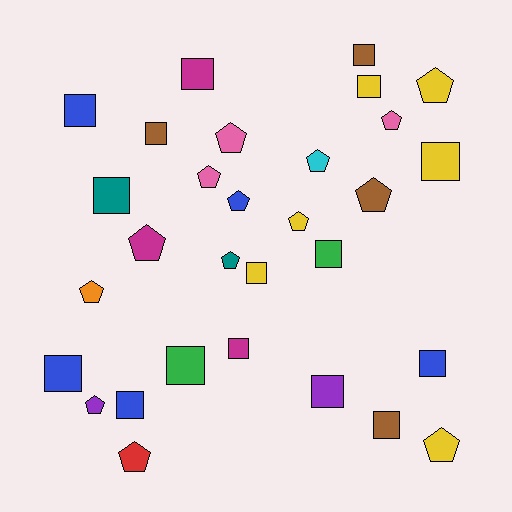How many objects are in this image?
There are 30 objects.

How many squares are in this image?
There are 16 squares.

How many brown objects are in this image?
There are 4 brown objects.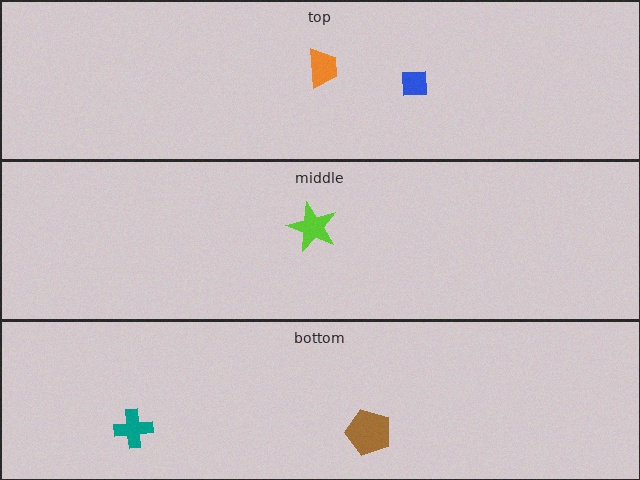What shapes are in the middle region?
The lime star.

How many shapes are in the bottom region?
2.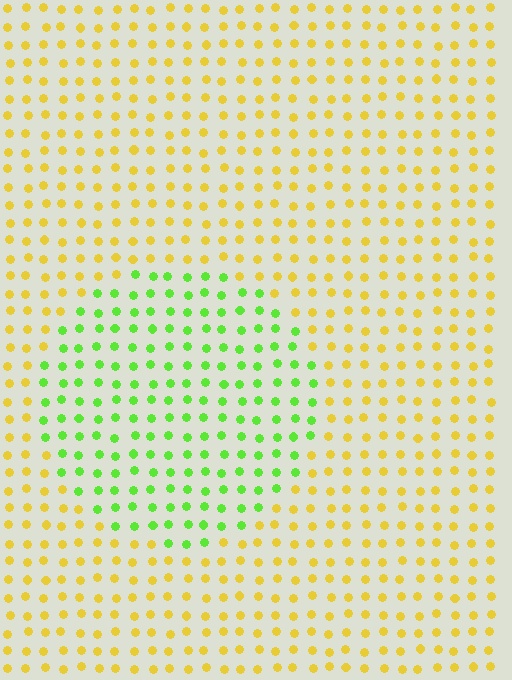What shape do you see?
I see a circle.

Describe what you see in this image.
The image is filled with small yellow elements in a uniform arrangement. A circle-shaped region is visible where the elements are tinted to a slightly different hue, forming a subtle color boundary.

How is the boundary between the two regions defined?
The boundary is defined purely by a slight shift in hue (about 57 degrees). Spacing, size, and orientation are identical on both sides.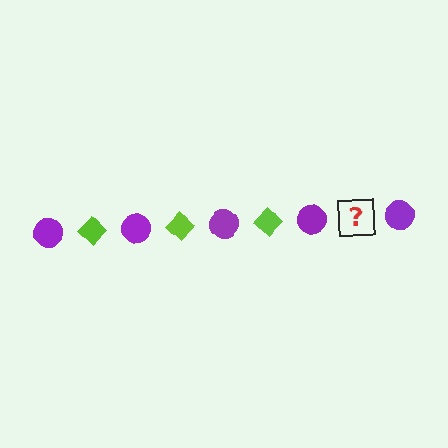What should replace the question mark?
The question mark should be replaced with a lime diamond.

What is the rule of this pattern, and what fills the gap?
The rule is that the pattern alternates between purple circle and lime diamond. The gap should be filled with a lime diamond.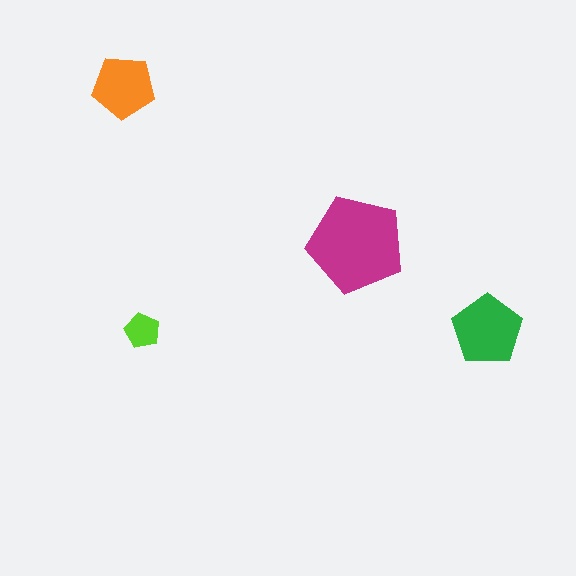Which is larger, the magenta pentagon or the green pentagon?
The magenta one.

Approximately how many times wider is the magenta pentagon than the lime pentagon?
About 3 times wider.